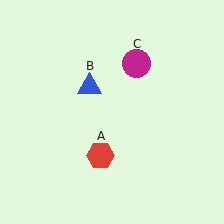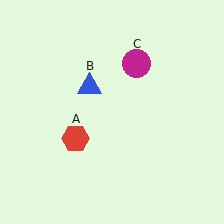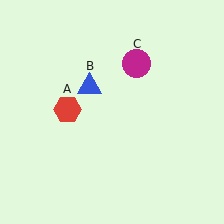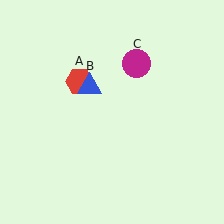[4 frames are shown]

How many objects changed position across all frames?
1 object changed position: red hexagon (object A).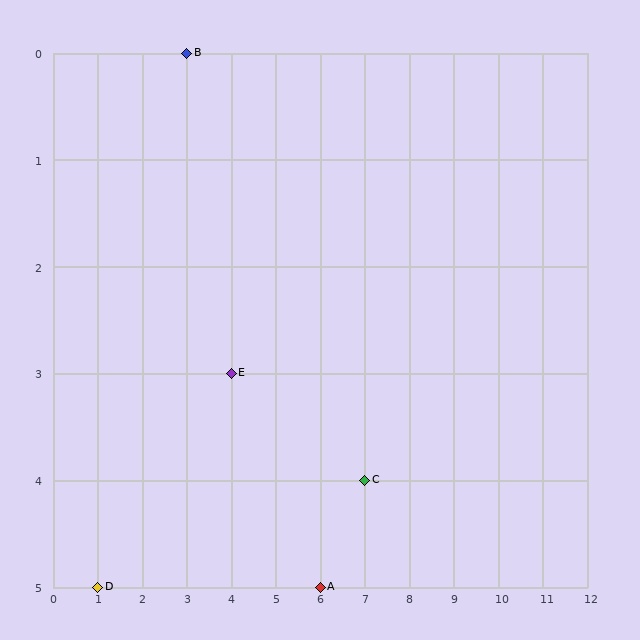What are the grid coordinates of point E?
Point E is at grid coordinates (4, 3).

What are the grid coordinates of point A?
Point A is at grid coordinates (6, 5).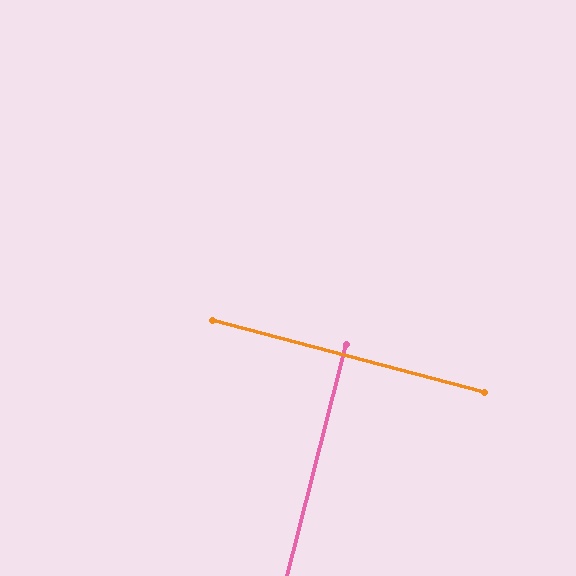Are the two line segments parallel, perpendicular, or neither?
Perpendicular — they meet at approximately 90°.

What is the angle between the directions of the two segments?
Approximately 90 degrees.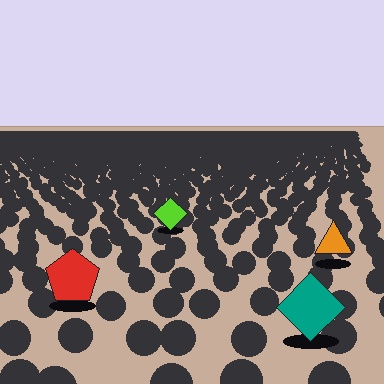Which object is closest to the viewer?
The teal diamond is closest. The texture marks near it are larger and more spread out.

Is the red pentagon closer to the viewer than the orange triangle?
Yes. The red pentagon is closer — you can tell from the texture gradient: the ground texture is coarser near it.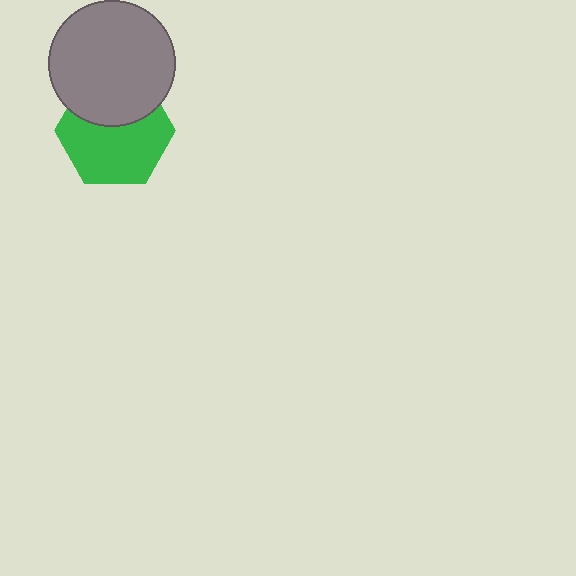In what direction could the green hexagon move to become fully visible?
The green hexagon could move down. That would shift it out from behind the gray circle entirely.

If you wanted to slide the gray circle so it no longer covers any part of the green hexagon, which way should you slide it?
Slide it up — that is the most direct way to separate the two shapes.